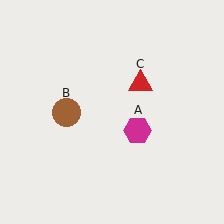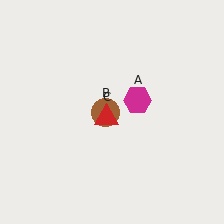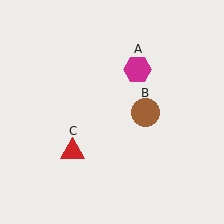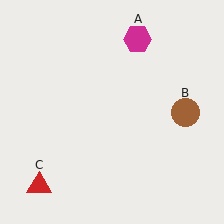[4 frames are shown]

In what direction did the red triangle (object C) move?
The red triangle (object C) moved down and to the left.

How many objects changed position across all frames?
3 objects changed position: magenta hexagon (object A), brown circle (object B), red triangle (object C).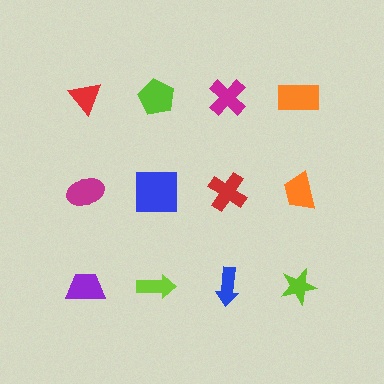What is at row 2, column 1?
A magenta ellipse.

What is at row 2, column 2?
A blue square.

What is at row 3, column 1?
A purple trapezoid.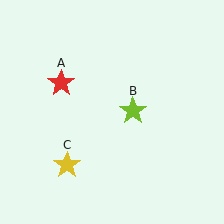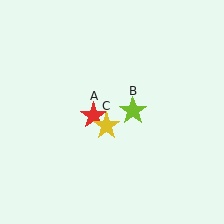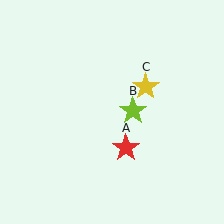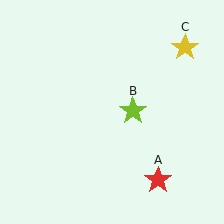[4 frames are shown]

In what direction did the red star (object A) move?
The red star (object A) moved down and to the right.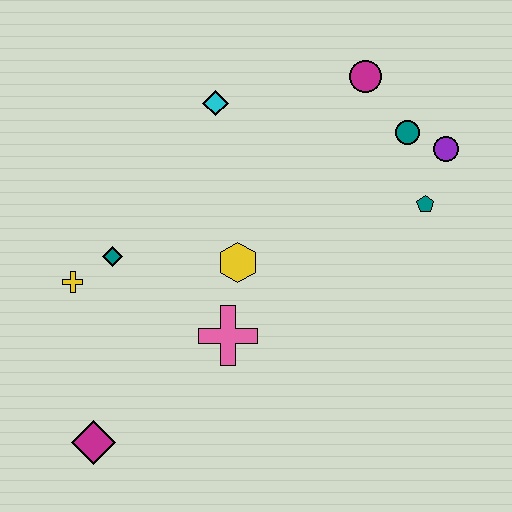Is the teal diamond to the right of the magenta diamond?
Yes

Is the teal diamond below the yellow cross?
No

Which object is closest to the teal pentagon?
The purple circle is closest to the teal pentagon.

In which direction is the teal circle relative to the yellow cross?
The teal circle is to the right of the yellow cross.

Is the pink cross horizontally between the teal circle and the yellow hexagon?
No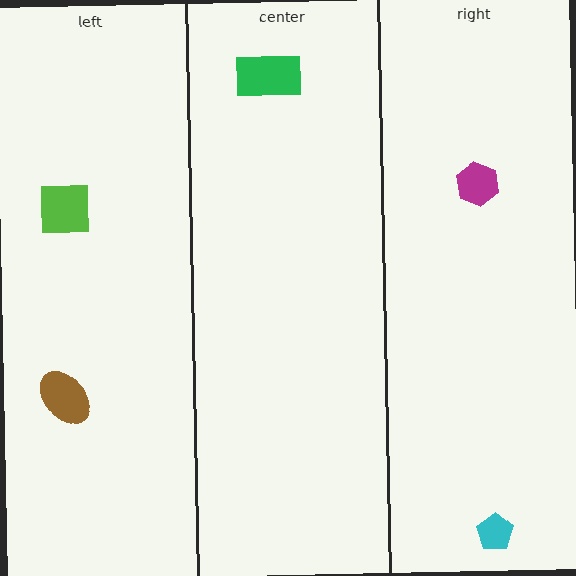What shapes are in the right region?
The cyan pentagon, the magenta hexagon.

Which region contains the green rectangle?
The center region.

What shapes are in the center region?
The green rectangle.